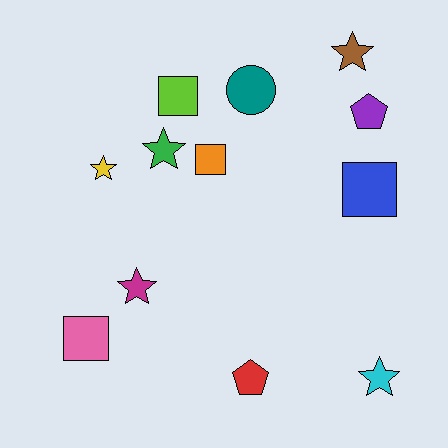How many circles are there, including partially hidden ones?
There is 1 circle.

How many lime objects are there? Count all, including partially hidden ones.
There is 1 lime object.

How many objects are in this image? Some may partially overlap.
There are 12 objects.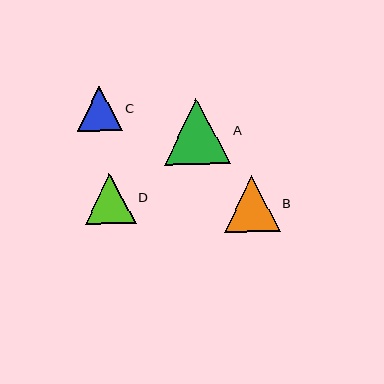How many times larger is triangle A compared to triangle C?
Triangle A is approximately 1.5 times the size of triangle C.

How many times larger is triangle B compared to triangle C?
Triangle B is approximately 1.2 times the size of triangle C.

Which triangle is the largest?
Triangle A is the largest with a size of approximately 67 pixels.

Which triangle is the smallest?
Triangle C is the smallest with a size of approximately 45 pixels.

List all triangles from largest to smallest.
From largest to smallest: A, B, D, C.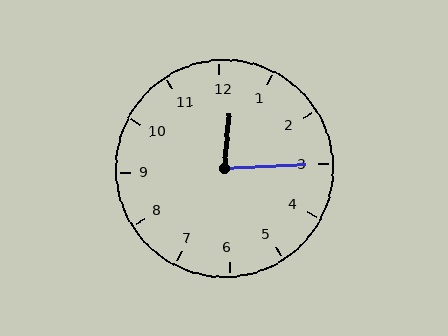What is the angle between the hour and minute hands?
Approximately 82 degrees.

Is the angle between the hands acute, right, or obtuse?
It is acute.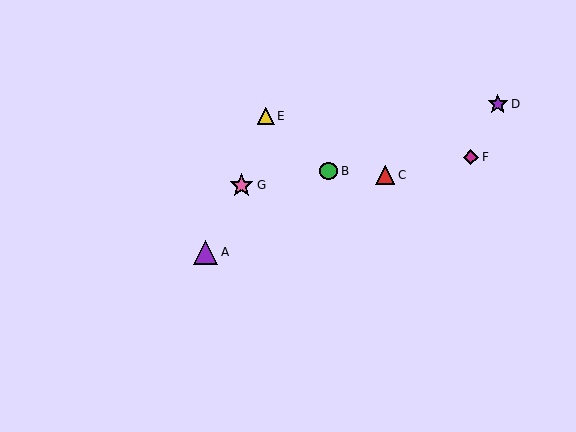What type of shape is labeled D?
Shape D is a purple star.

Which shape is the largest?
The purple triangle (labeled A) is the largest.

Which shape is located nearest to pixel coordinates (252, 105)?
The yellow triangle (labeled E) at (266, 116) is nearest to that location.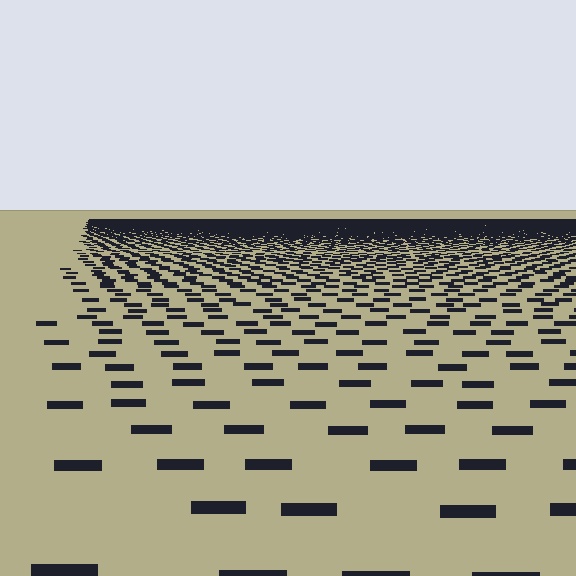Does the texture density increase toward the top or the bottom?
Density increases toward the top.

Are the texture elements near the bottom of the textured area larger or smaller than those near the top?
Larger. Near the bottom, elements are closer to the viewer and appear at a bigger on-screen size.